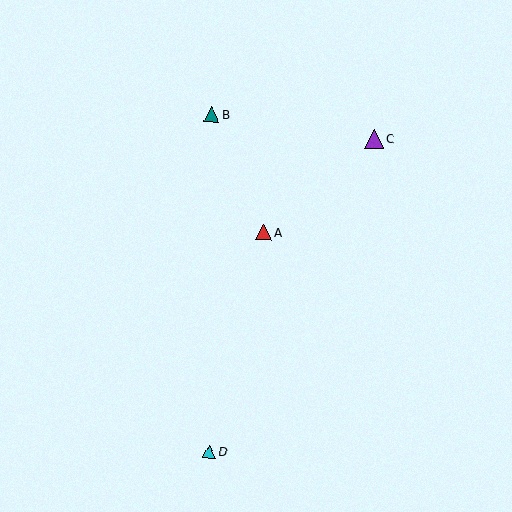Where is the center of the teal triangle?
The center of the teal triangle is at (211, 115).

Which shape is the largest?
The purple triangle (labeled C) is the largest.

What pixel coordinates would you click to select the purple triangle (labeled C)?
Click at (374, 139) to select the purple triangle C.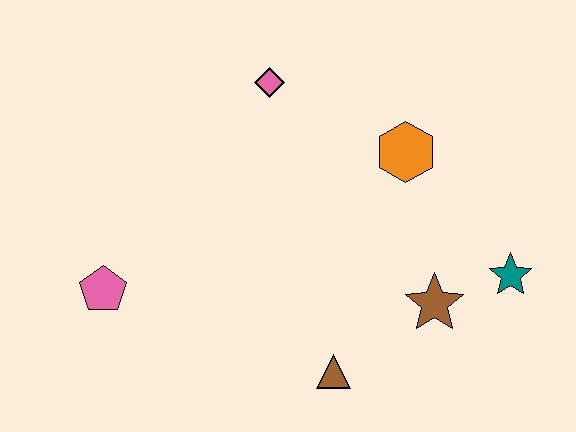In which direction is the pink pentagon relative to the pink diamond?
The pink pentagon is below the pink diamond.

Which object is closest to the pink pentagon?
The brown triangle is closest to the pink pentagon.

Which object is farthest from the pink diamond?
The teal star is farthest from the pink diamond.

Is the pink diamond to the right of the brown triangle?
No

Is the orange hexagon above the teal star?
Yes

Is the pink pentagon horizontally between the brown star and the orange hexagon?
No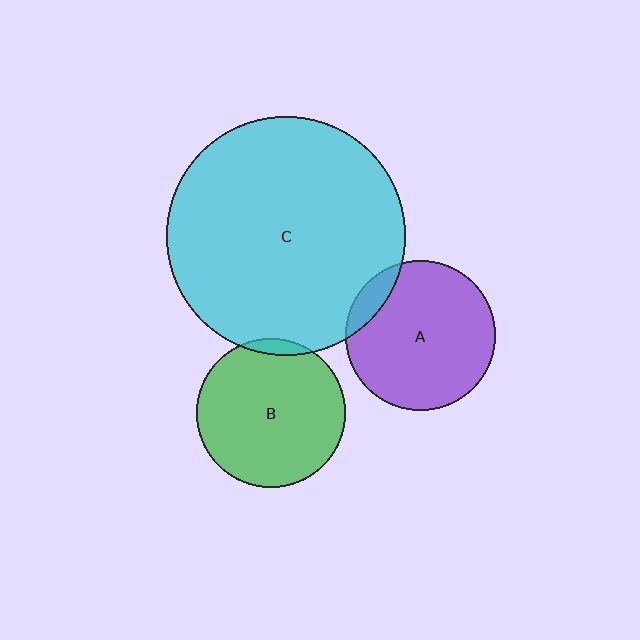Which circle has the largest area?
Circle C (cyan).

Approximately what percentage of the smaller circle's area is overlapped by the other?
Approximately 5%.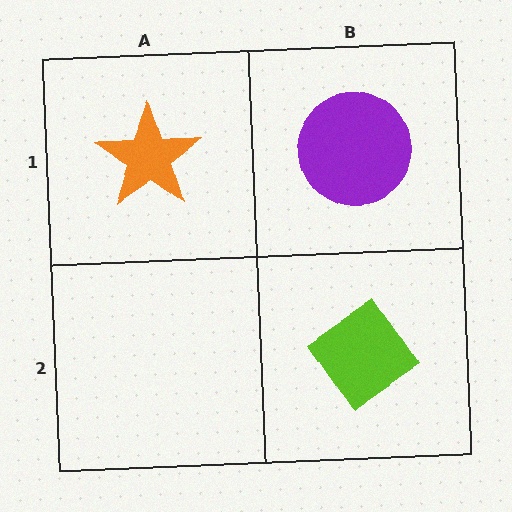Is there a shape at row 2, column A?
No, that cell is empty.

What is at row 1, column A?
An orange star.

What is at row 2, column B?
A lime diamond.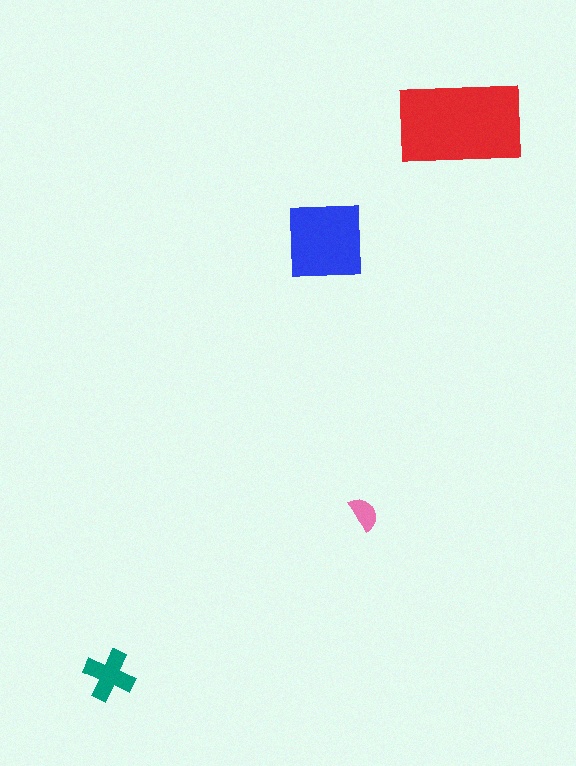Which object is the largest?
The red rectangle.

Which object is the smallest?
The pink semicircle.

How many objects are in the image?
There are 4 objects in the image.